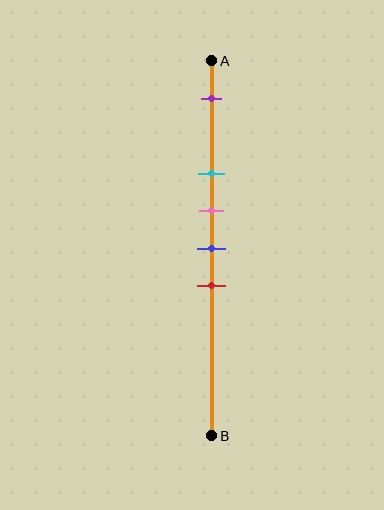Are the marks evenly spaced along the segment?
No, the marks are not evenly spaced.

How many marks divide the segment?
There are 5 marks dividing the segment.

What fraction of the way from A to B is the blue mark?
The blue mark is approximately 50% (0.5) of the way from A to B.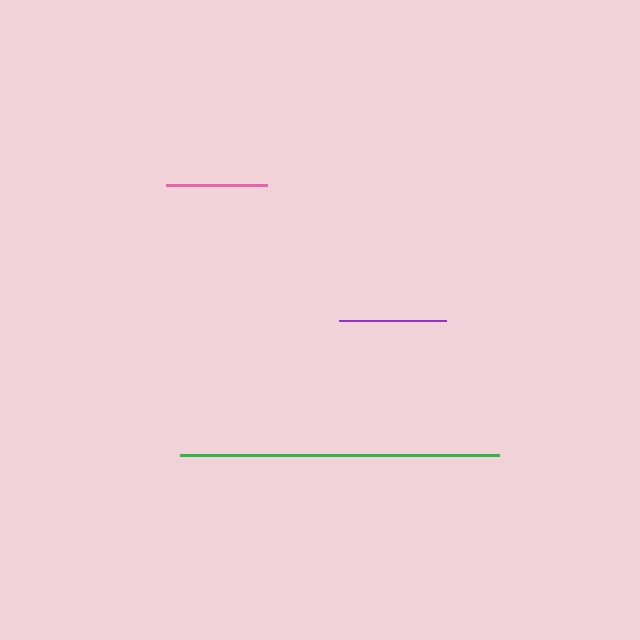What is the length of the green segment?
The green segment is approximately 319 pixels long.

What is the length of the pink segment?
The pink segment is approximately 102 pixels long.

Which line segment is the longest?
The green line is the longest at approximately 319 pixels.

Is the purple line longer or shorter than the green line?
The green line is longer than the purple line.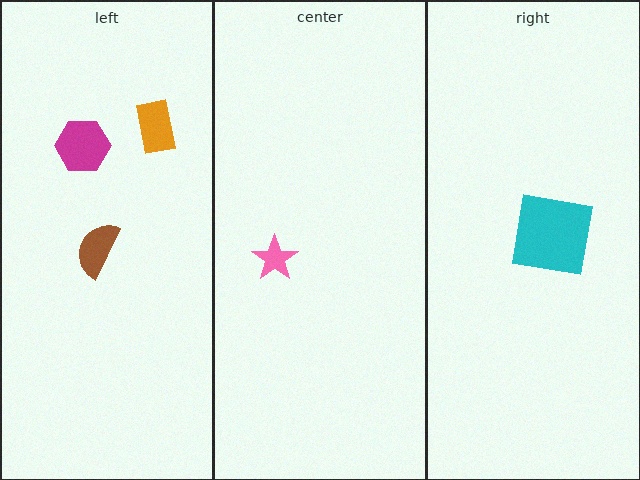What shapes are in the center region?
The pink star.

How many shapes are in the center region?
1.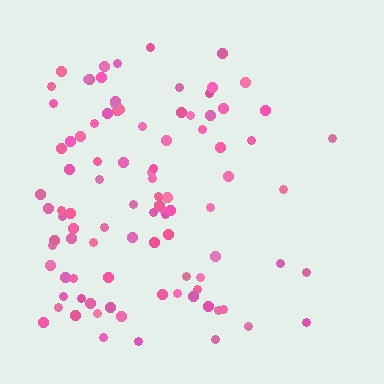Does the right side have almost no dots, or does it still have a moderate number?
Still a moderate number, just noticeably fewer than the left.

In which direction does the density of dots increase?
From right to left, with the left side densest.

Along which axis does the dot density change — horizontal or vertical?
Horizontal.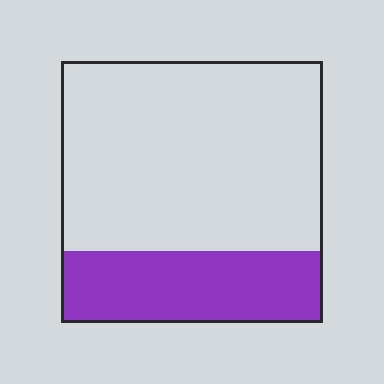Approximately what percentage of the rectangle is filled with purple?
Approximately 25%.